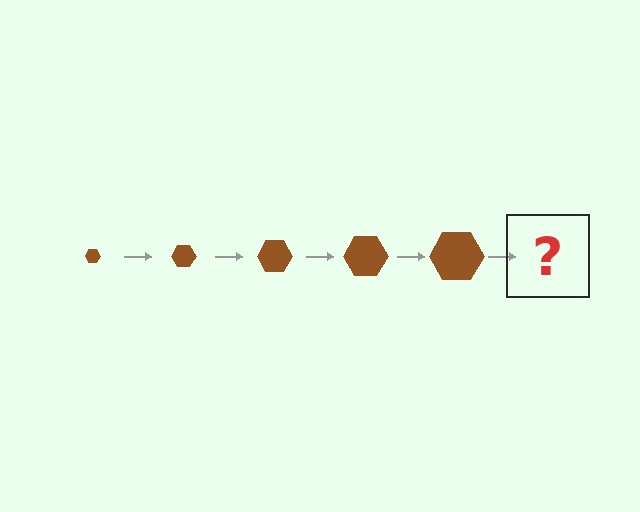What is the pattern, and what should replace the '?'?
The pattern is that the hexagon gets progressively larger each step. The '?' should be a brown hexagon, larger than the previous one.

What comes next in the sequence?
The next element should be a brown hexagon, larger than the previous one.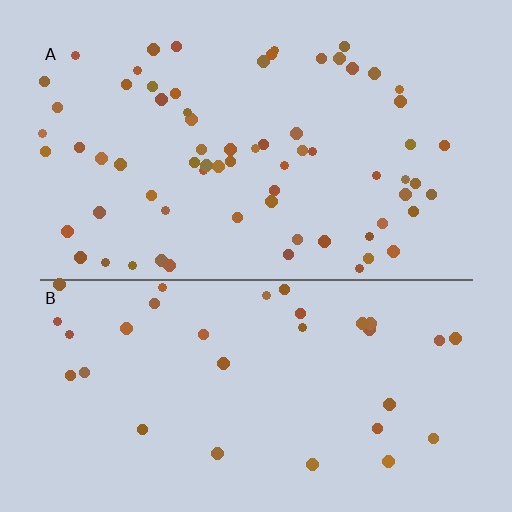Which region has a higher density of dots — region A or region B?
A (the top).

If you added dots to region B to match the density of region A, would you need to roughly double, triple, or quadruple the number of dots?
Approximately double.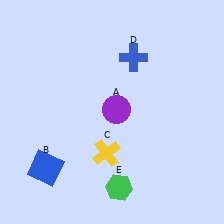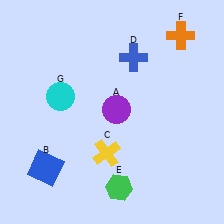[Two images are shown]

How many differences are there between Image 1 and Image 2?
There are 2 differences between the two images.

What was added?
An orange cross (F), a cyan circle (G) were added in Image 2.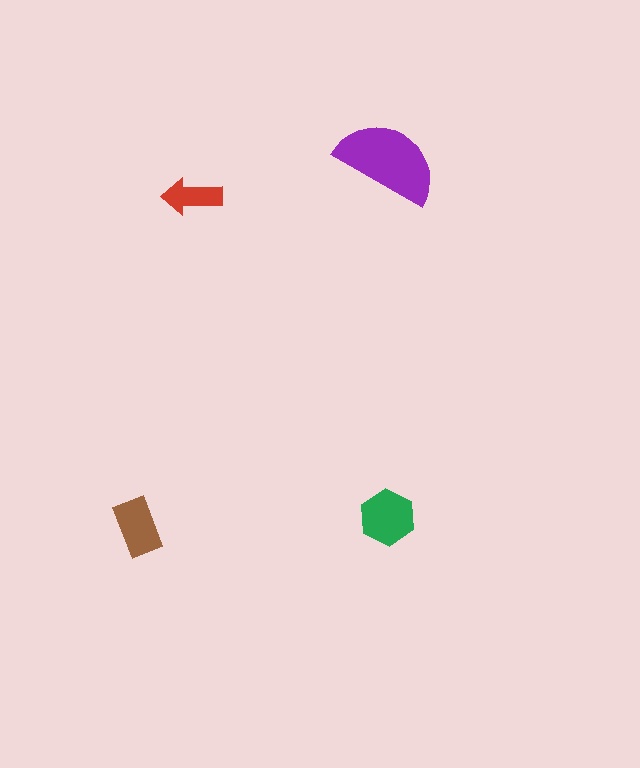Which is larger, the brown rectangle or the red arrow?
The brown rectangle.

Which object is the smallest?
The red arrow.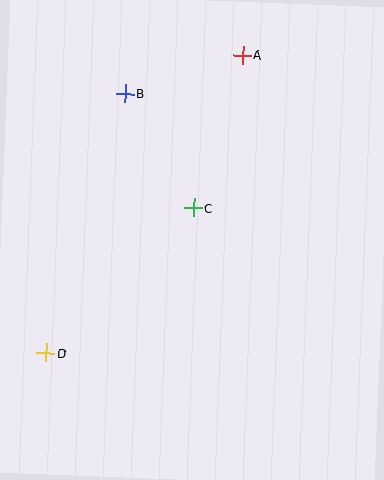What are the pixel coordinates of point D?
Point D is at (46, 353).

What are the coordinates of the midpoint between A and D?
The midpoint between A and D is at (144, 204).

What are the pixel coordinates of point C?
Point C is at (193, 208).